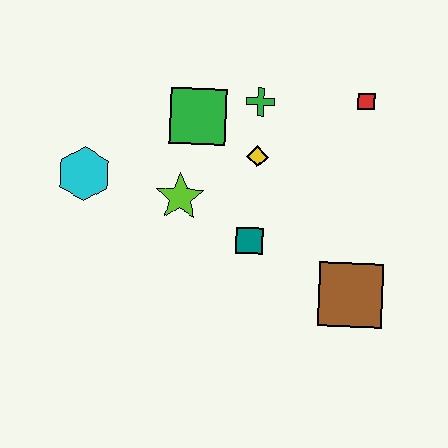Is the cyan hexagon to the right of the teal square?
No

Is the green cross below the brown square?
No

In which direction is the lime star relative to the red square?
The lime star is to the left of the red square.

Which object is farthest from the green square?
The brown square is farthest from the green square.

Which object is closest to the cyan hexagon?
The lime star is closest to the cyan hexagon.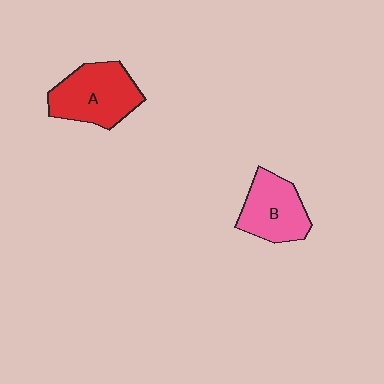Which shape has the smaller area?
Shape B (pink).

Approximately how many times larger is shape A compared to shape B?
Approximately 1.2 times.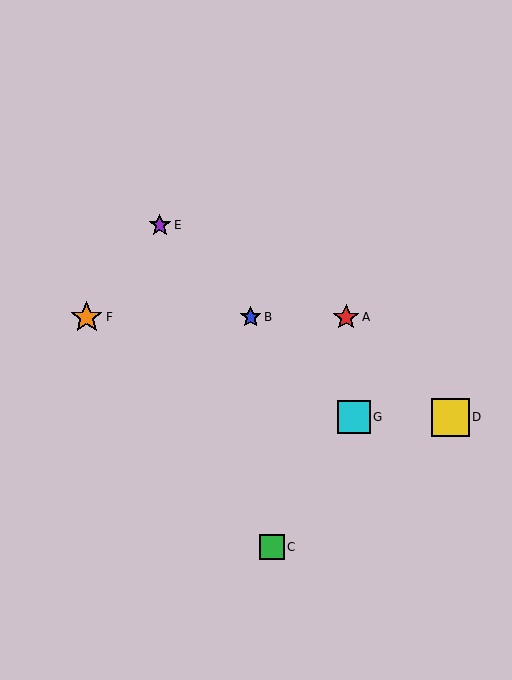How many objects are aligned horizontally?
3 objects (A, B, F) are aligned horizontally.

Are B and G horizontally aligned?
No, B is at y≈317 and G is at y≈417.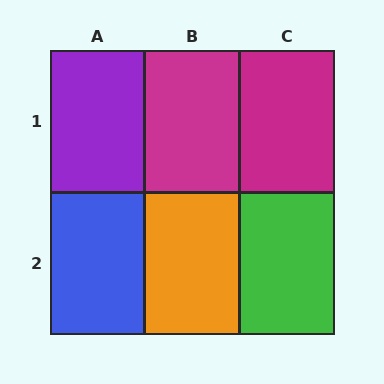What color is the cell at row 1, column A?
Purple.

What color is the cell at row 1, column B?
Magenta.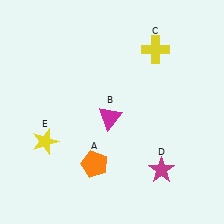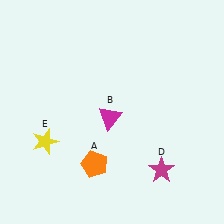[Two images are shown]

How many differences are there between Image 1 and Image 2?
There is 1 difference between the two images.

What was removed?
The yellow cross (C) was removed in Image 2.